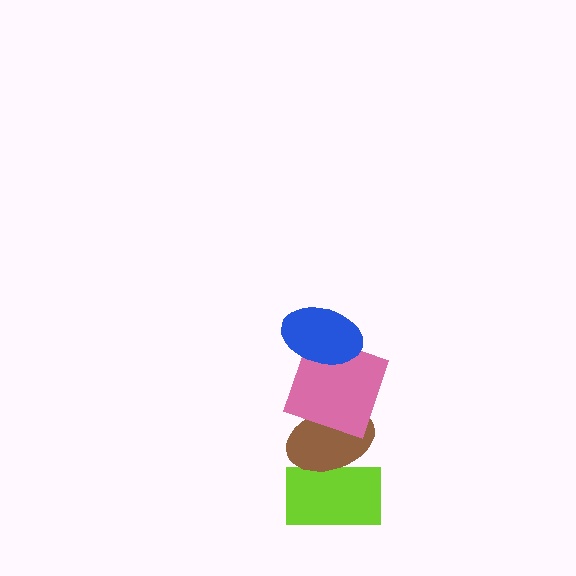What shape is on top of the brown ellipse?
The pink square is on top of the brown ellipse.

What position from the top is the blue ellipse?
The blue ellipse is 1st from the top.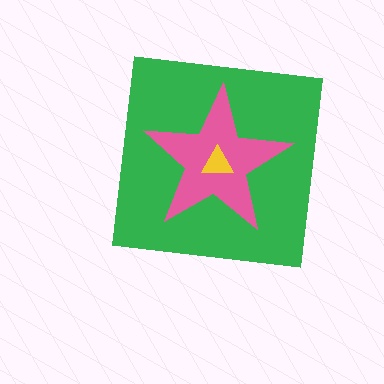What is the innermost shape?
The yellow triangle.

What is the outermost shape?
The green square.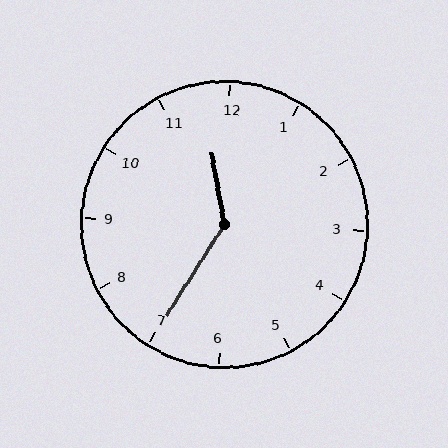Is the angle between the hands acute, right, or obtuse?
It is obtuse.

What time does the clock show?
11:35.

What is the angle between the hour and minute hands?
Approximately 138 degrees.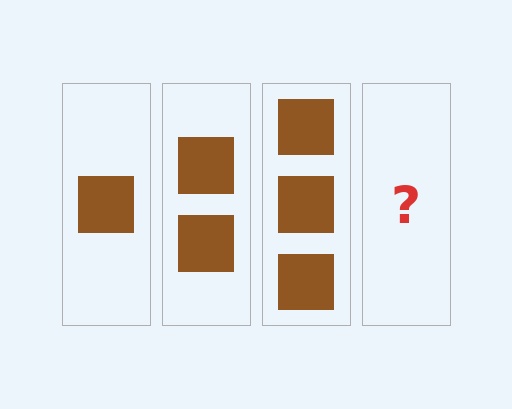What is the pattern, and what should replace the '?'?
The pattern is that each step adds one more square. The '?' should be 4 squares.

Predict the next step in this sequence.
The next step is 4 squares.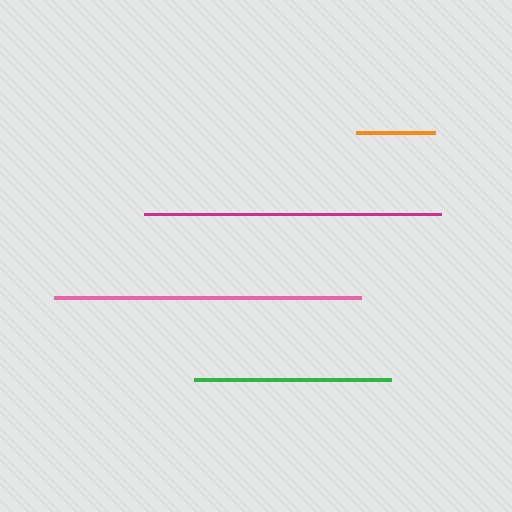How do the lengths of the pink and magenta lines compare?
The pink and magenta lines are approximately the same length.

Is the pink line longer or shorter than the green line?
The pink line is longer than the green line.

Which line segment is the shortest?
The orange line is the shortest at approximately 79 pixels.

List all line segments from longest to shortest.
From longest to shortest: pink, magenta, green, orange.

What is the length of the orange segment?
The orange segment is approximately 79 pixels long.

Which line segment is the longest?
The pink line is the longest at approximately 307 pixels.